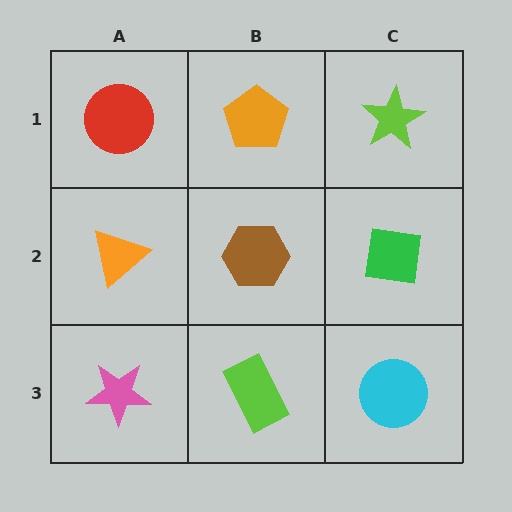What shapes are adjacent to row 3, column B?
A brown hexagon (row 2, column B), a pink star (row 3, column A), a cyan circle (row 3, column C).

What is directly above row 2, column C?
A lime star.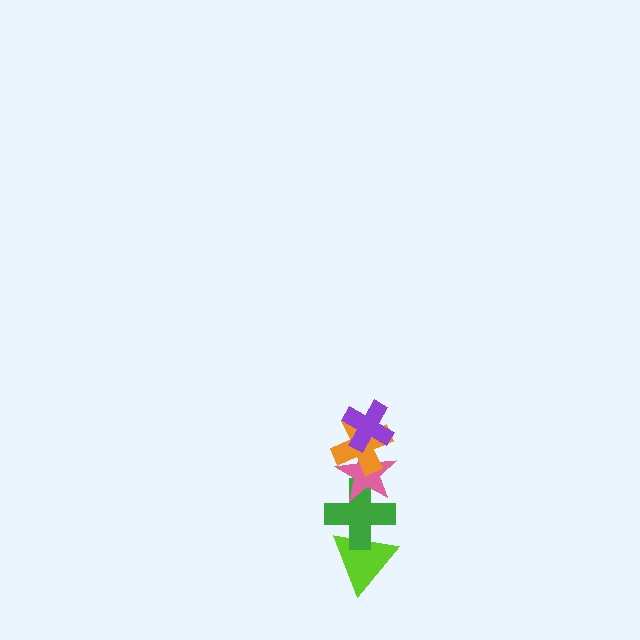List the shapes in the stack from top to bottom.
From top to bottom: the purple cross, the orange cross, the pink star, the green cross, the lime triangle.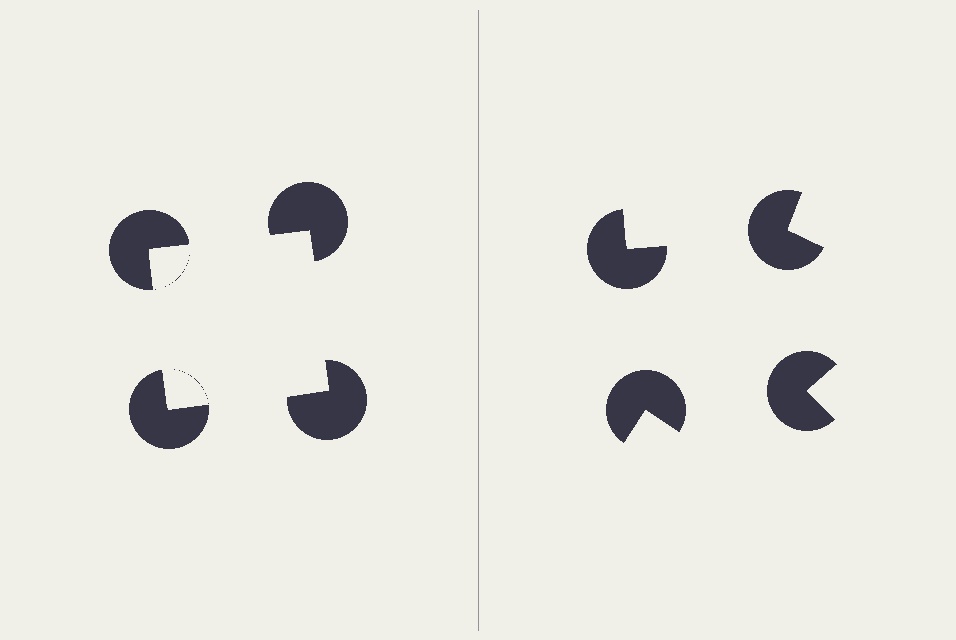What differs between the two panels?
The pac-man discs are positioned identically on both sides; only the wedge orientations differ. On the left they align to a square; on the right they are misaligned.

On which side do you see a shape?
An illusory square appears on the left side. On the right side the wedge cuts are rotated, so no coherent shape forms.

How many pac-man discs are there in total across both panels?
8 — 4 on each side.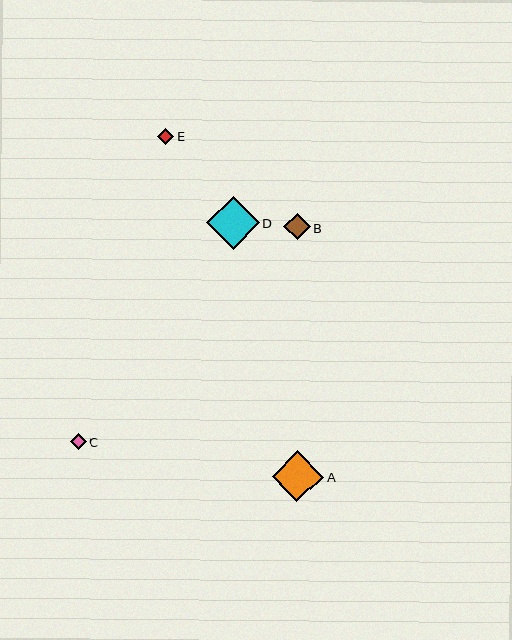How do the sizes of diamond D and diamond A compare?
Diamond D and diamond A are approximately the same size.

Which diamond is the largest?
Diamond D is the largest with a size of approximately 53 pixels.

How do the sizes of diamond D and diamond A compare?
Diamond D and diamond A are approximately the same size.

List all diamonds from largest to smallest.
From largest to smallest: D, A, B, E, C.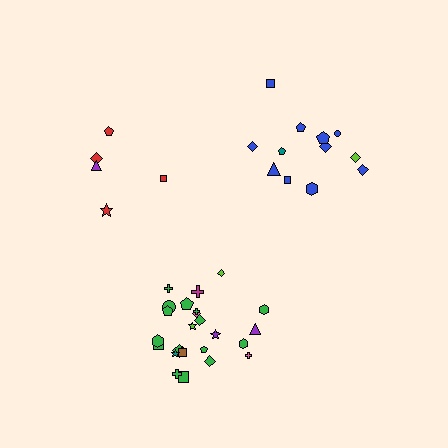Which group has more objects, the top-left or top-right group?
The top-right group.